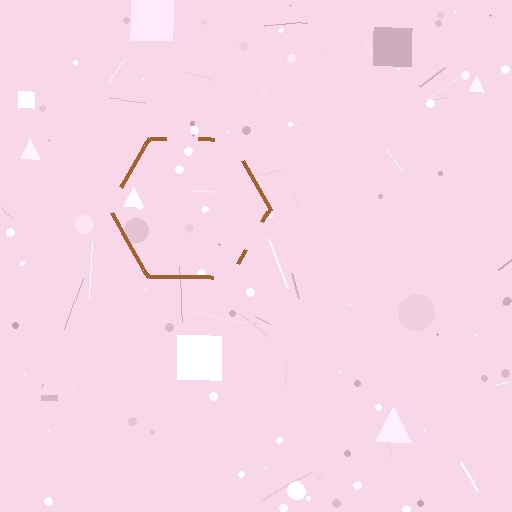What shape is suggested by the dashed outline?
The dashed outline suggests a hexagon.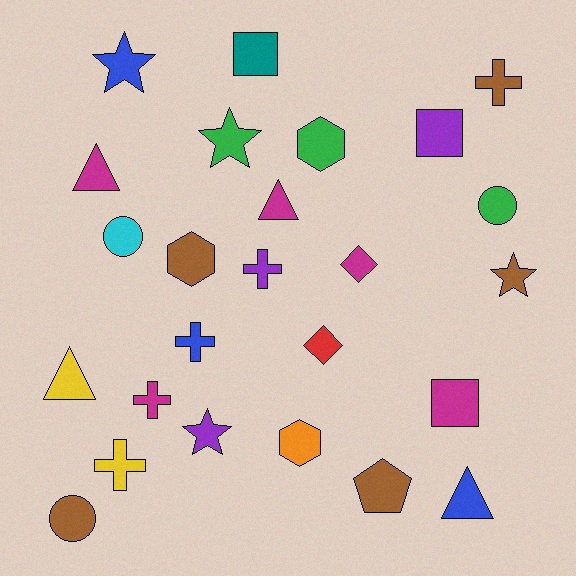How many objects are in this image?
There are 25 objects.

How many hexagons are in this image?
There are 3 hexagons.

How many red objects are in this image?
There is 1 red object.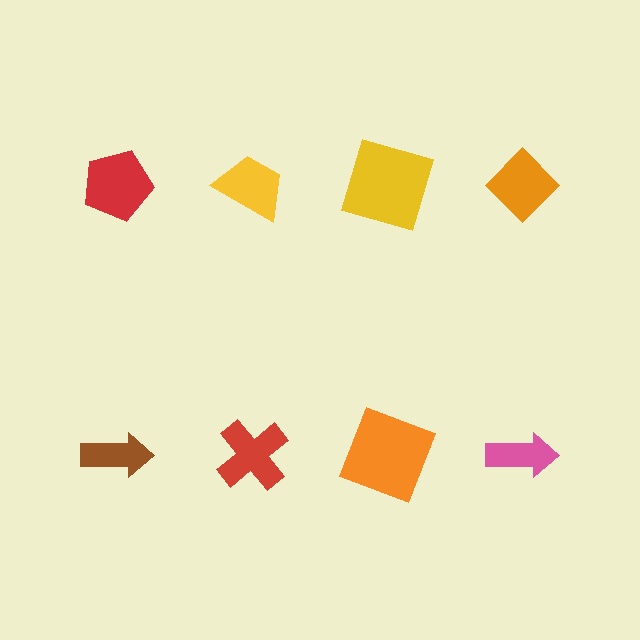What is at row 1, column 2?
A yellow trapezoid.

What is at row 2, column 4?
A pink arrow.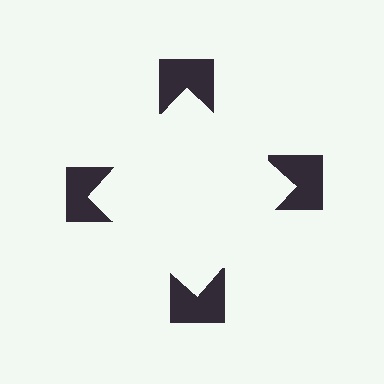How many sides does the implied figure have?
4 sides.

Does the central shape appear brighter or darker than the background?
It typically appears slightly brighter than the background, even though no actual brightness change is drawn.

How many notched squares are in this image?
There are 4 — one at each vertex of the illusory square.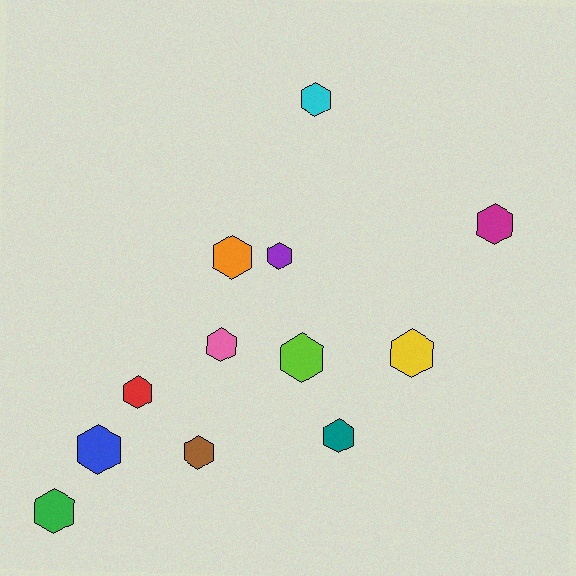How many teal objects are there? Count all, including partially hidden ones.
There is 1 teal object.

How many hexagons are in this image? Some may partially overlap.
There are 12 hexagons.